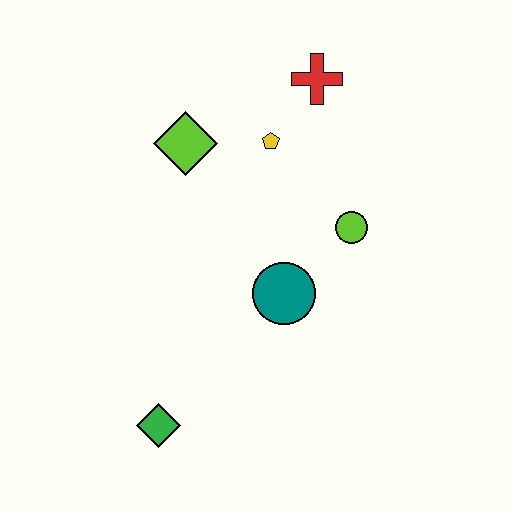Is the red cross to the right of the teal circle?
Yes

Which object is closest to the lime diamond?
The yellow pentagon is closest to the lime diamond.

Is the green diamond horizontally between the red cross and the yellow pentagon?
No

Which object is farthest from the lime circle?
The green diamond is farthest from the lime circle.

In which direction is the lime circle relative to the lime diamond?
The lime circle is to the right of the lime diamond.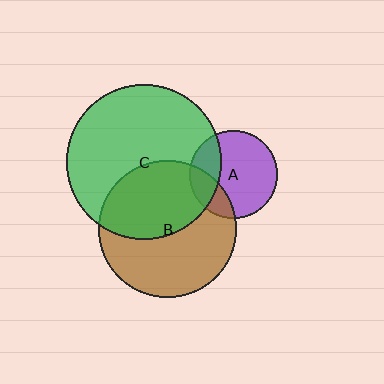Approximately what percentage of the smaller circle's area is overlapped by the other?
Approximately 45%.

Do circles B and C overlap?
Yes.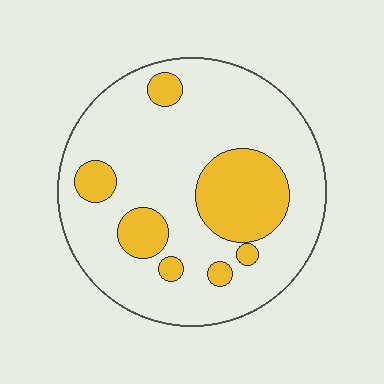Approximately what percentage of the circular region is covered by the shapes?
Approximately 25%.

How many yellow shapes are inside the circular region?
7.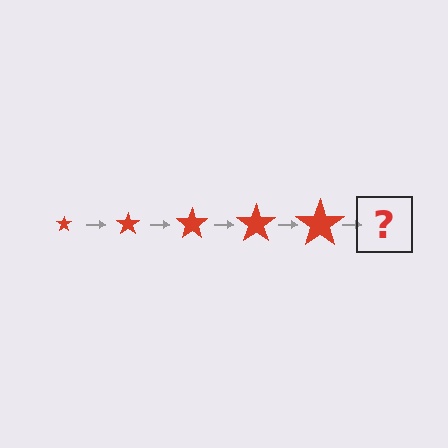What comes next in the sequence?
The next element should be a red star, larger than the previous one.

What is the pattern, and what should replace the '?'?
The pattern is that the star gets progressively larger each step. The '?' should be a red star, larger than the previous one.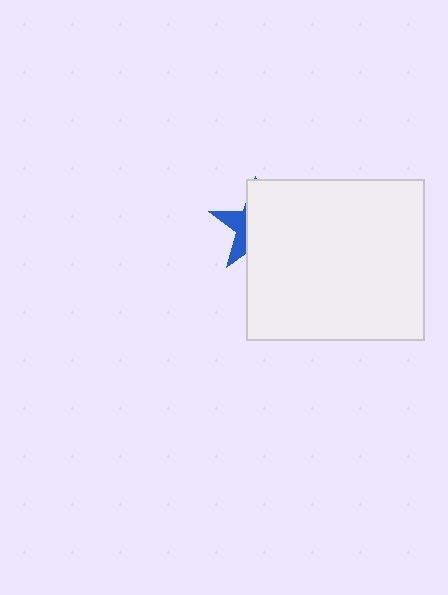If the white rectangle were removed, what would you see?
You would see the complete blue star.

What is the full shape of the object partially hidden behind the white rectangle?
The partially hidden object is a blue star.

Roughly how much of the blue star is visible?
A small part of it is visible (roughly 30%).